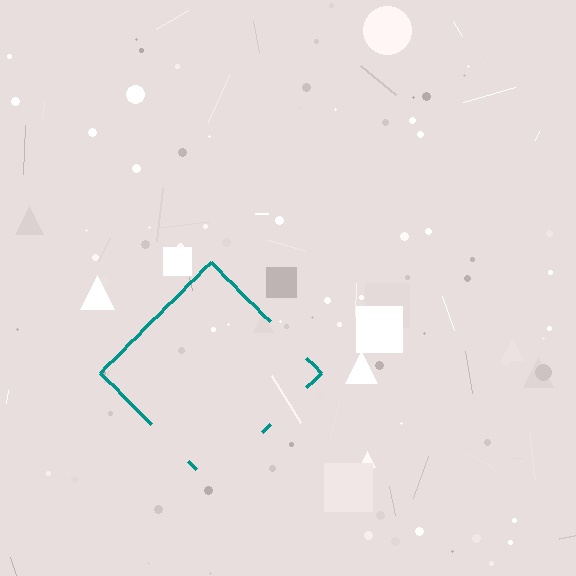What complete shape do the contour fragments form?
The contour fragments form a diamond.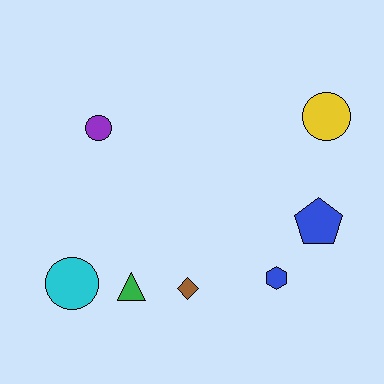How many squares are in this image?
There are no squares.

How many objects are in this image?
There are 7 objects.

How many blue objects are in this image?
There are 2 blue objects.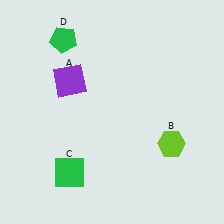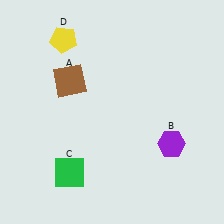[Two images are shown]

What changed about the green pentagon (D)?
In Image 1, D is green. In Image 2, it changed to yellow.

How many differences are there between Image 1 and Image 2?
There are 3 differences between the two images.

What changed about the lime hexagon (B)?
In Image 1, B is lime. In Image 2, it changed to purple.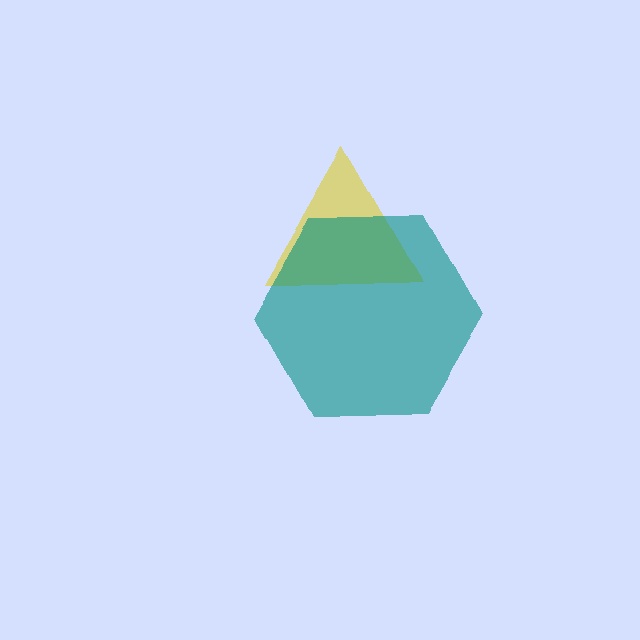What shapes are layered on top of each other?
The layered shapes are: a yellow triangle, a teal hexagon.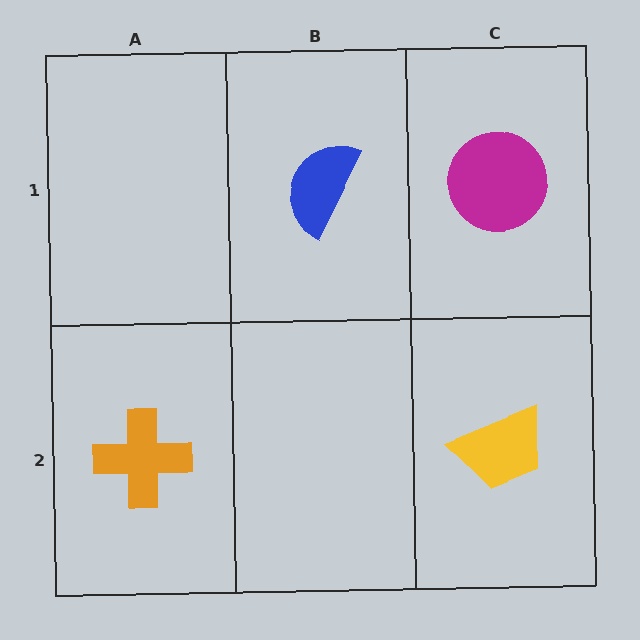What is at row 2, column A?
An orange cross.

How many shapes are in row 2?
2 shapes.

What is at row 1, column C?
A magenta circle.